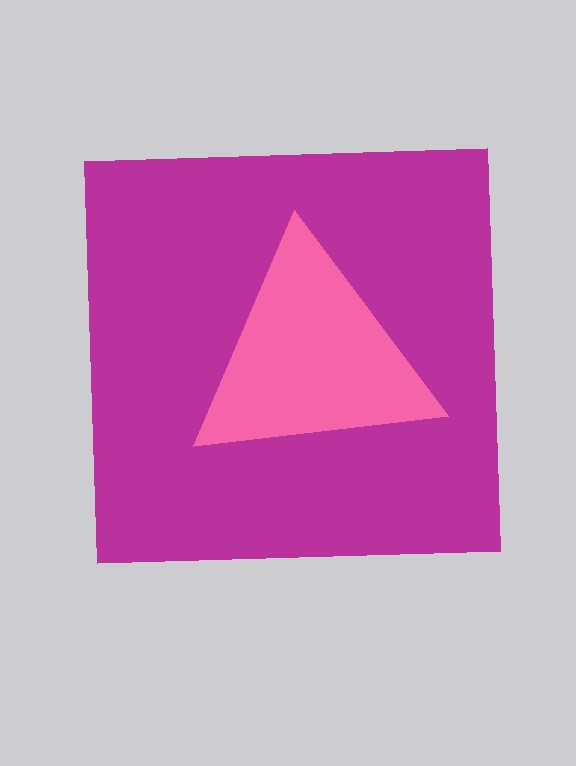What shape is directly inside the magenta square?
The pink triangle.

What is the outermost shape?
The magenta square.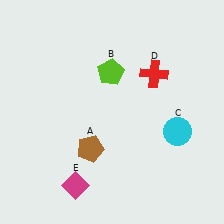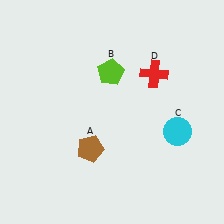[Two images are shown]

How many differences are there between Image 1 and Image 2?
There is 1 difference between the two images.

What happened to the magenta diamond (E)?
The magenta diamond (E) was removed in Image 2. It was in the bottom-left area of Image 1.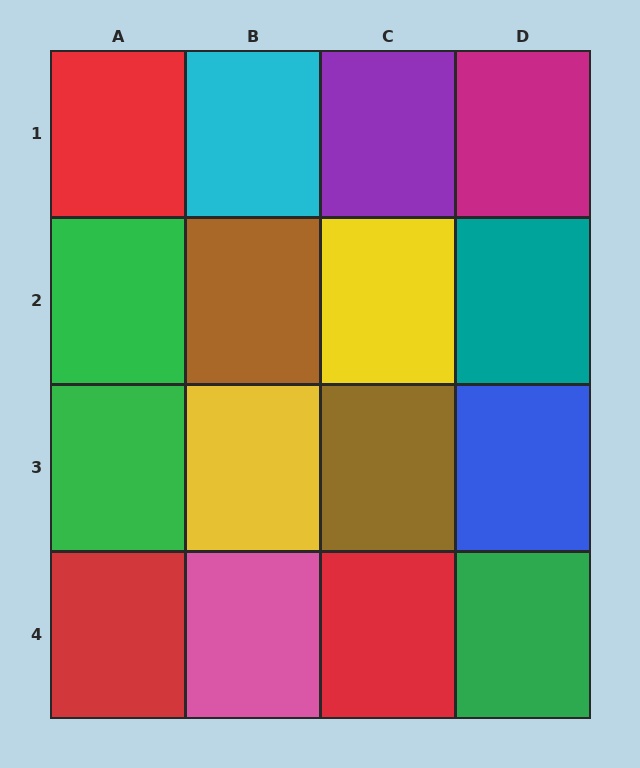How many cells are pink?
1 cell is pink.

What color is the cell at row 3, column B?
Yellow.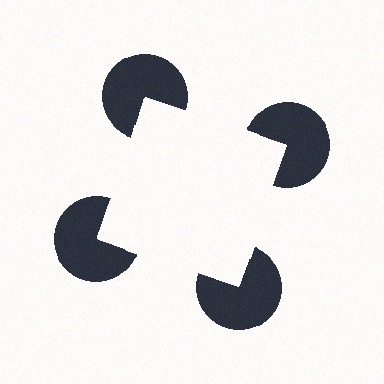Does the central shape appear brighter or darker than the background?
It typically appears slightly brighter than the background, even though no actual brightness change is drawn.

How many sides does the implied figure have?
4 sides.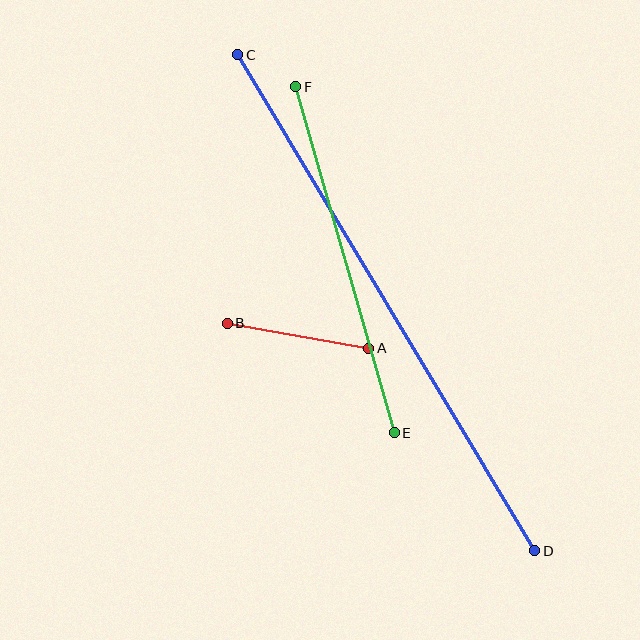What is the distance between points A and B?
The distance is approximately 143 pixels.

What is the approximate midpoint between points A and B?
The midpoint is at approximately (298, 336) pixels.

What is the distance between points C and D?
The distance is approximately 578 pixels.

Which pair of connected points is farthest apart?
Points C and D are farthest apart.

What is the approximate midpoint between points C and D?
The midpoint is at approximately (386, 303) pixels.